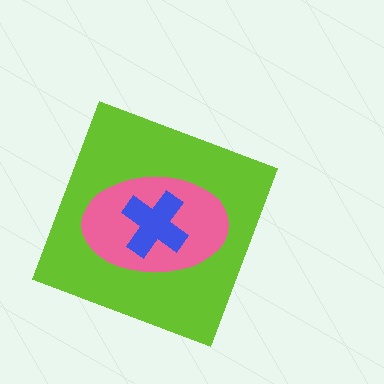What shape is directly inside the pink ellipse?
The blue cross.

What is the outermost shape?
The lime diamond.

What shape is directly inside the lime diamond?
The pink ellipse.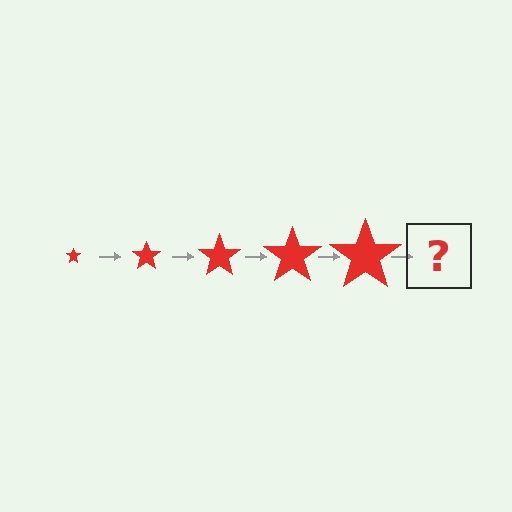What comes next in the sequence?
The next element should be a red star, larger than the previous one.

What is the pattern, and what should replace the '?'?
The pattern is that the star gets progressively larger each step. The '?' should be a red star, larger than the previous one.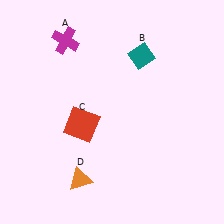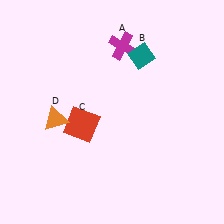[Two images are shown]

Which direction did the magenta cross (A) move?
The magenta cross (A) moved right.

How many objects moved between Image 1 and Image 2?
2 objects moved between the two images.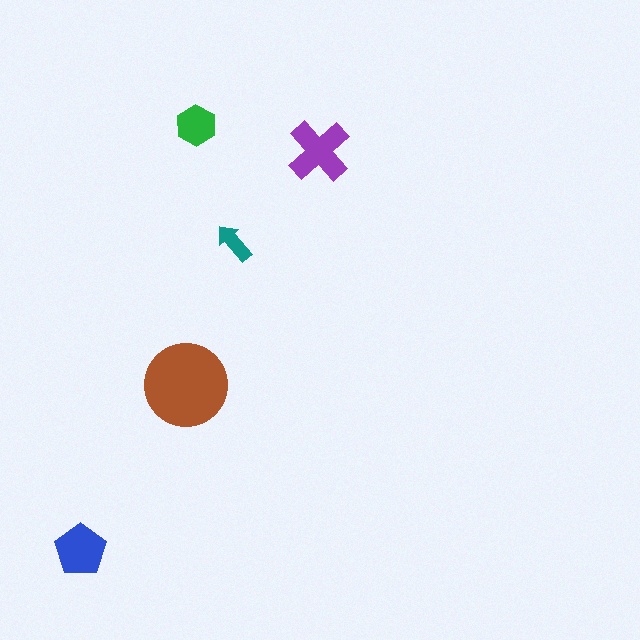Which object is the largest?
The brown circle.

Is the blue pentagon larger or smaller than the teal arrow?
Larger.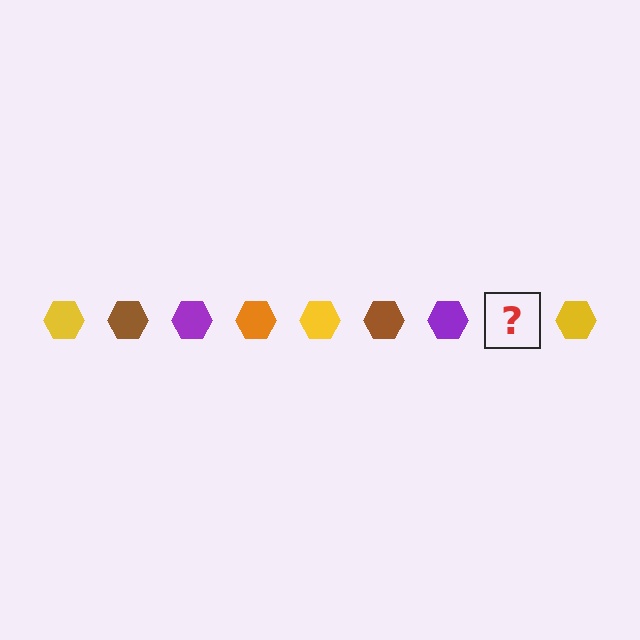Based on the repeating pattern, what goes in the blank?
The blank should be an orange hexagon.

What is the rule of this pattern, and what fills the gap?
The rule is that the pattern cycles through yellow, brown, purple, orange hexagons. The gap should be filled with an orange hexagon.